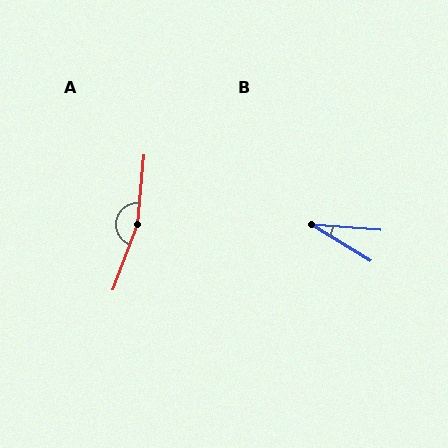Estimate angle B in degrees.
Approximately 27 degrees.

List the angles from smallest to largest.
B (27°), A (165°).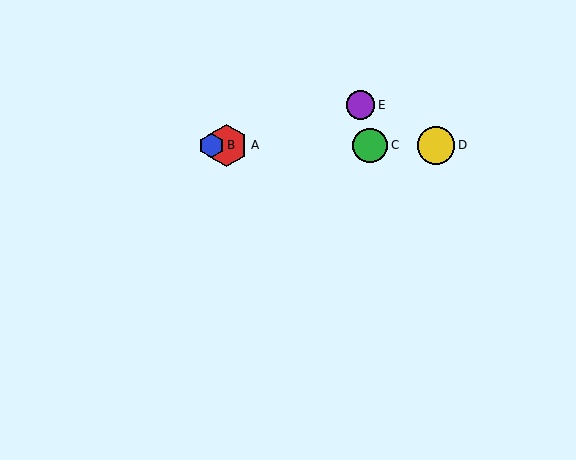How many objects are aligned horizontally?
4 objects (A, B, C, D) are aligned horizontally.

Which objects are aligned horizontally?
Objects A, B, C, D are aligned horizontally.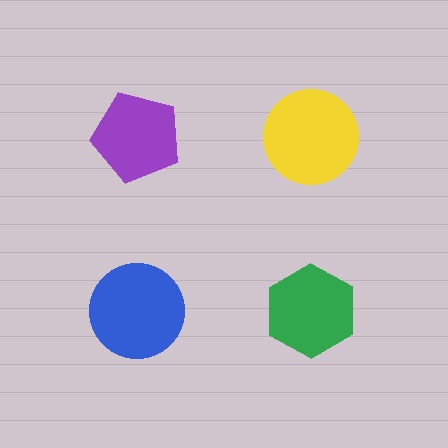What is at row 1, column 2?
A yellow circle.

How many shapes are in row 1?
2 shapes.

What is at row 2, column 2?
A green hexagon.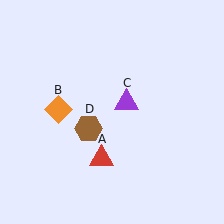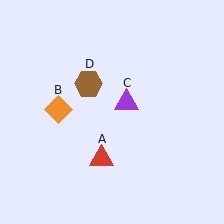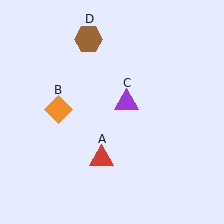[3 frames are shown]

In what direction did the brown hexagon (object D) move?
The brown hexagon (object D) moved up.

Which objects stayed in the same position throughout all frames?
Red triangle (object A) and orange diamond (object B) and purple triangle (object C) remained stationary.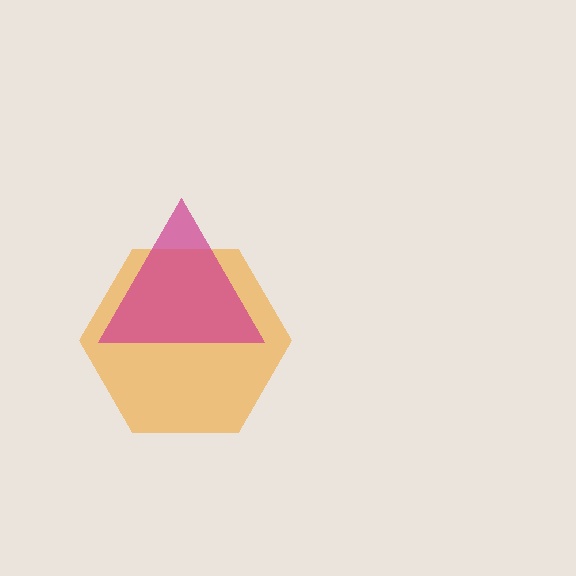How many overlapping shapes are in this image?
There are 2 overlapping shapes in the image.